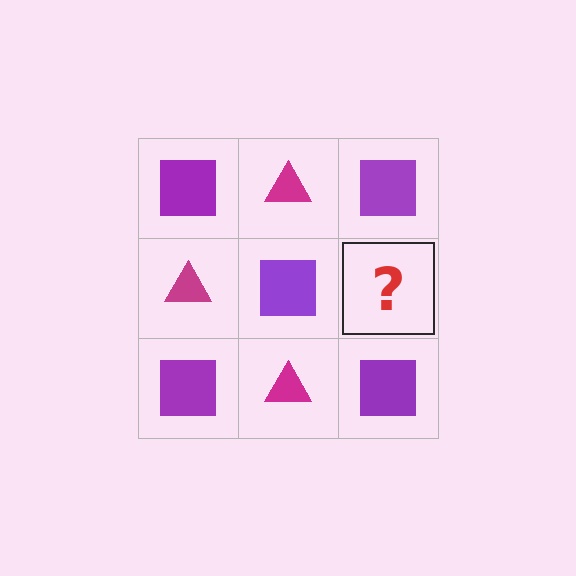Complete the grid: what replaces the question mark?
The question mark should be replaced with a magenta triangle.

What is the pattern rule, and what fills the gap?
The rule is that it alternates purple square and magenta triangle in a checkerboard pattern. The gap should be filled with a magenta triangle.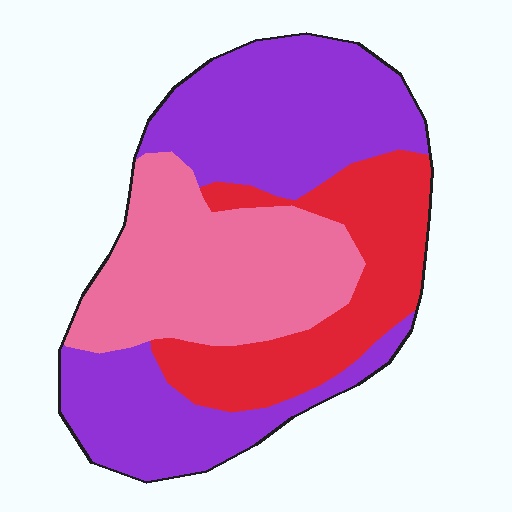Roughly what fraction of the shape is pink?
Pink takes up about one third (1/3) of the shape.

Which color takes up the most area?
Purple, at roughly 45%.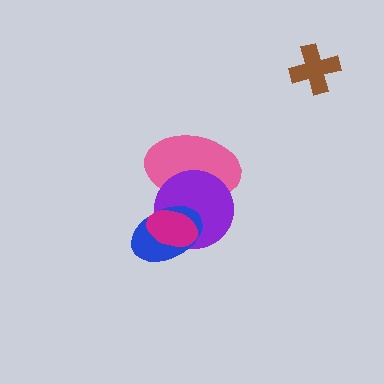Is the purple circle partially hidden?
Yes, it is partially covered by another shape.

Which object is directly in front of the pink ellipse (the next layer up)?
The purple circle is directly in front of the pink ellipse.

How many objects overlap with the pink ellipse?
3 objects overlap with the pink ellipse.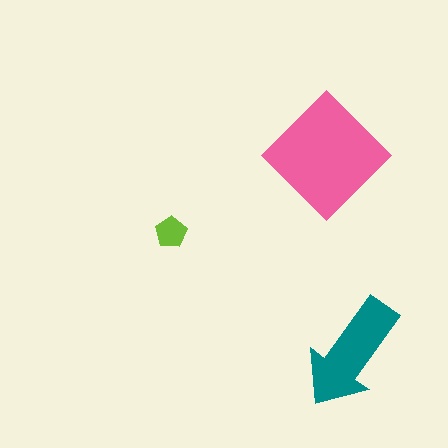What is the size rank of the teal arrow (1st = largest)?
2nd.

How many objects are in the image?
There are 3 objects in the image.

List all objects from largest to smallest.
The pink diamond, the teal arrow, the lime pentagon.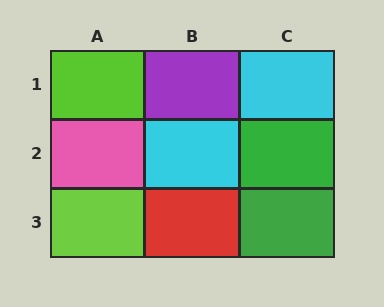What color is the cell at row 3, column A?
Lime.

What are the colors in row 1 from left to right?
Lime, purple, cyan.